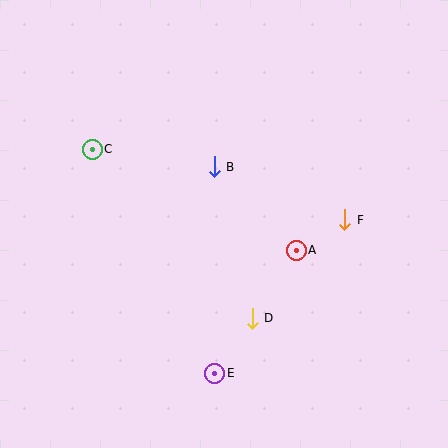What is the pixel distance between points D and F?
The distance between D and F is 135 pixels.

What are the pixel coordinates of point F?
Point F is at (345, 220).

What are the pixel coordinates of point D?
Point D is at (252, 318).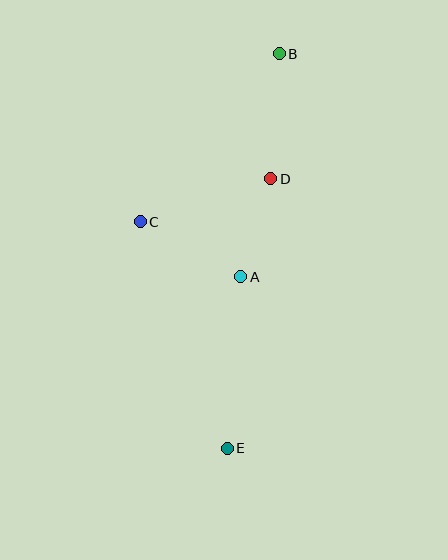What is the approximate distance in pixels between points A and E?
The distance between A and E is approximately 172 pixels.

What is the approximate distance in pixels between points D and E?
The distance between D and E is approximately 273 pixels.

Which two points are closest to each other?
Points A and D are closest to each other.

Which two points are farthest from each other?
Points B and E are farthest from each other.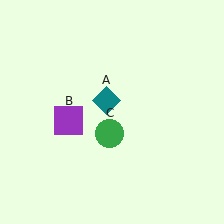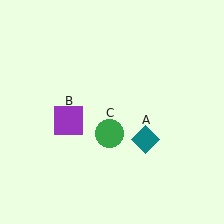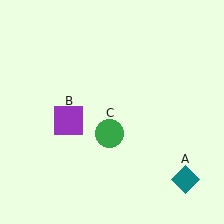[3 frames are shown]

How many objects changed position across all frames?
1 object changed position: teal diamond (object A).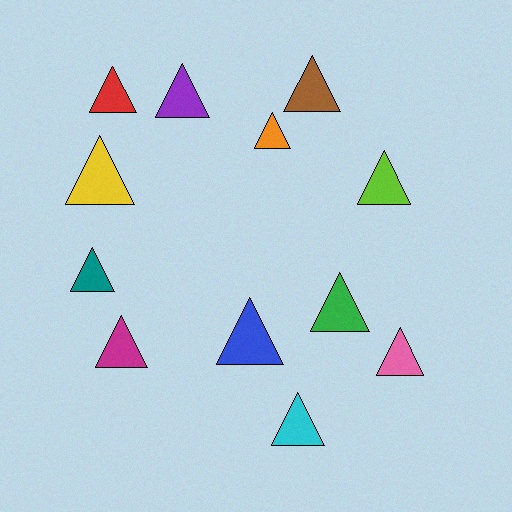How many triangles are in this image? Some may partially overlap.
There are 12 triangles.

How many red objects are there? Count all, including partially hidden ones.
There is 1 red object.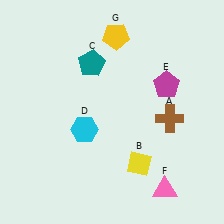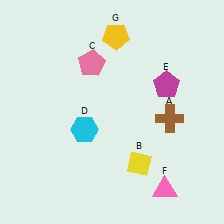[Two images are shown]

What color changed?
The pentagon (C) changed from teal in Image 1 to pink in Image 2.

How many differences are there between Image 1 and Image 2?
There is 1 difference between the two images.